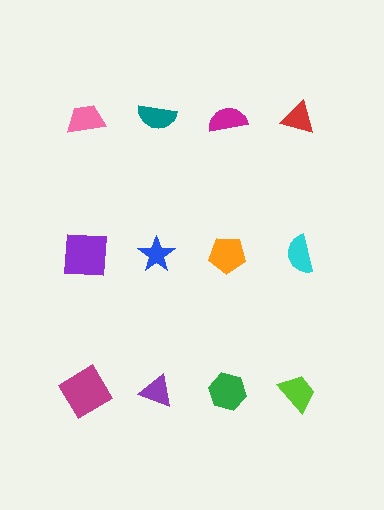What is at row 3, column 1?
A magenta diamond.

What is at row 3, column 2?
A purple triangle.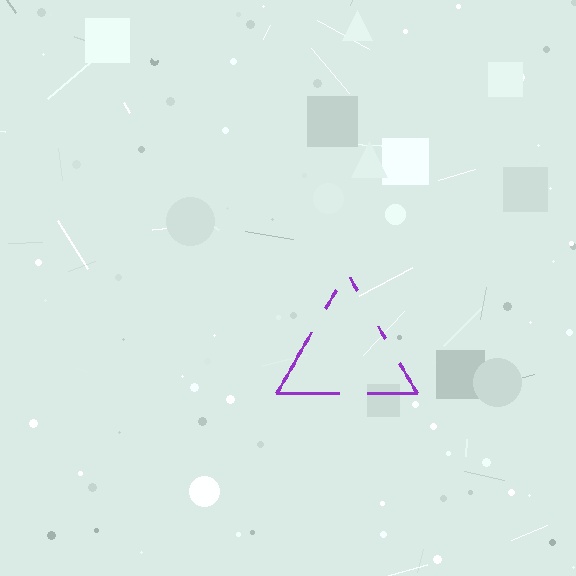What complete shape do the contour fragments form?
The contour fragments form a triangle.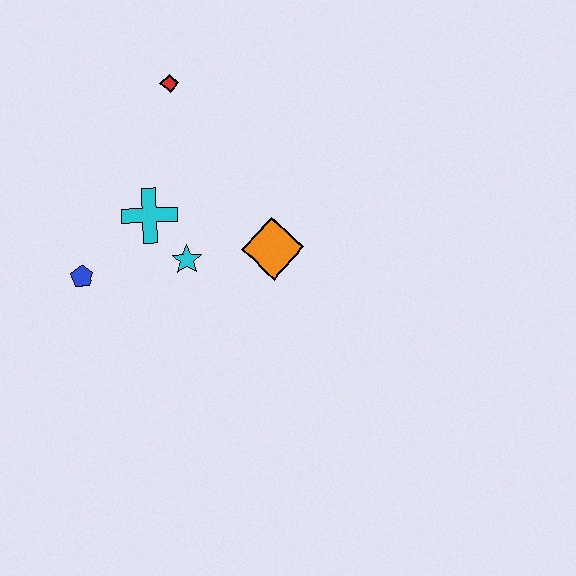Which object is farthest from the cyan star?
The red diamond is farthest from the cyan star.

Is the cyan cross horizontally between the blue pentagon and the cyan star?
Yes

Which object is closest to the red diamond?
The cyan cross is closest to the red diamond.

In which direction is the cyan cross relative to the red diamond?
The cyan cross is below the red diamond.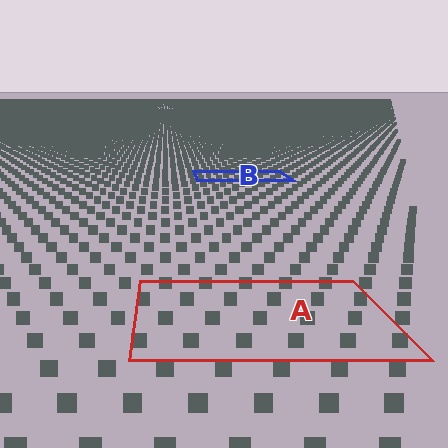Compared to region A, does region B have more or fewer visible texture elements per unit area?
Region B has more texture elements per unit area — they are packed more densely because it is farther away.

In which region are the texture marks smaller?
The texture marks are smaller in region B, because it is farther away.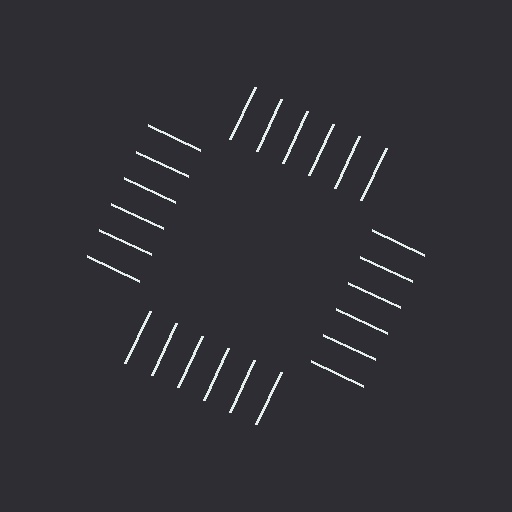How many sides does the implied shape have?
4 sides — the line-ends trace a square.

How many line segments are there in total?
24 — 6 along each of the 4 edges.